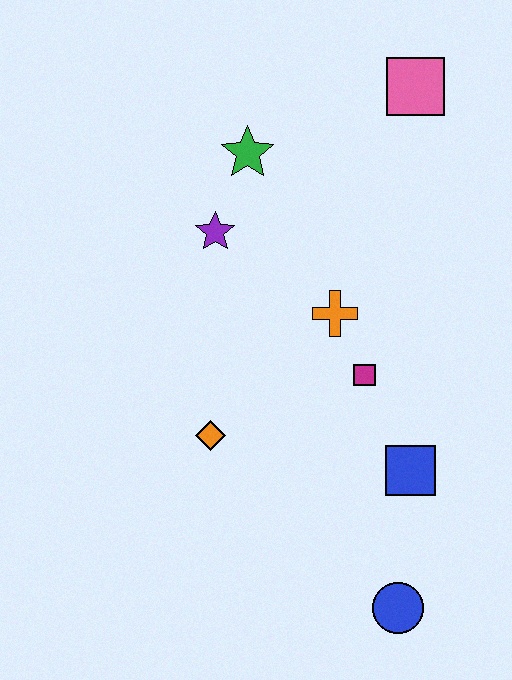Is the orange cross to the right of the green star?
Yes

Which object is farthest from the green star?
The blue circle is farthest from the green star.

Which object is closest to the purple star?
The green star is closest to the purple star.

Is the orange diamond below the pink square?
Yes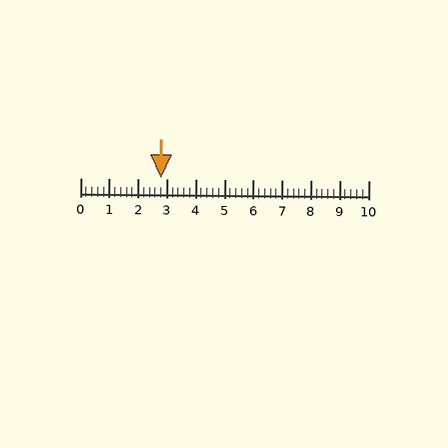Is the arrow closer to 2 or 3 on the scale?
The arrow is closer to 3.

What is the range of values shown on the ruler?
The ruler shows values from 0 to 10.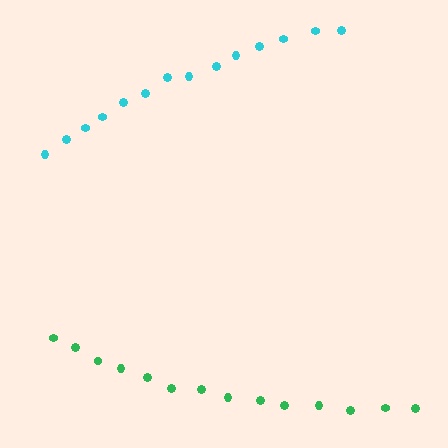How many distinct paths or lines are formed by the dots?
There are 2 distinct paths.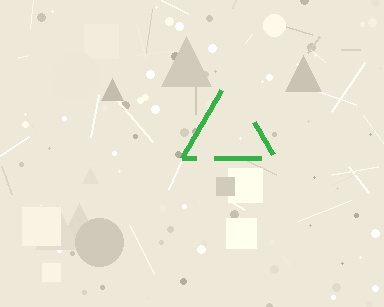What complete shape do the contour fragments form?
The contour fragments form a triangle.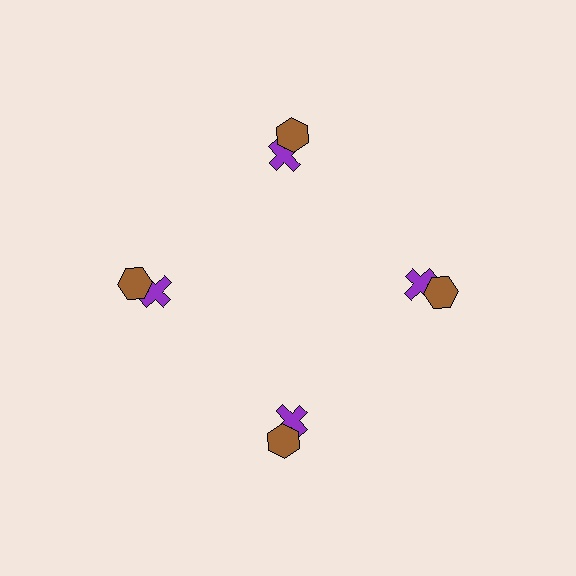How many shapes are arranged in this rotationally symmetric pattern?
There are 8 shapes, arranged in 4 groups of 2.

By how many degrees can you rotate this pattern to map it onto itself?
The pattern maps onto itself every 90 degrees of rotation.